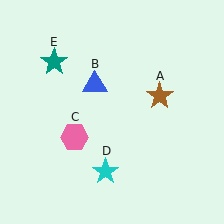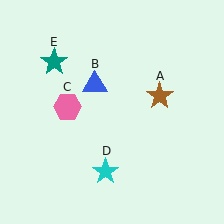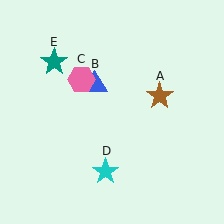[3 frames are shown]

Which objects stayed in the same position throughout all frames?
Brown star (object A) and blue triangle (object B) and cyan star (object D) and teal star (object E) remained stationary.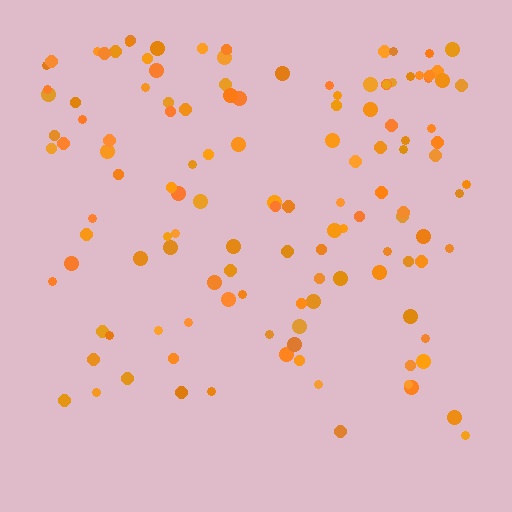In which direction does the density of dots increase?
From bottom to top, with the top side densest.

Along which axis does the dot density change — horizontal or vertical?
Vertical.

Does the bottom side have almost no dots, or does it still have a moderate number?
Still a moderate number, just noticeably fewer than the top.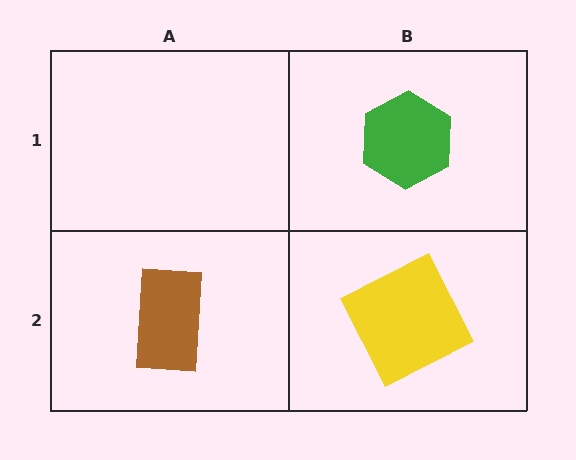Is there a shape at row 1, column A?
No, that cell is empty.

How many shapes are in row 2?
2 shapes.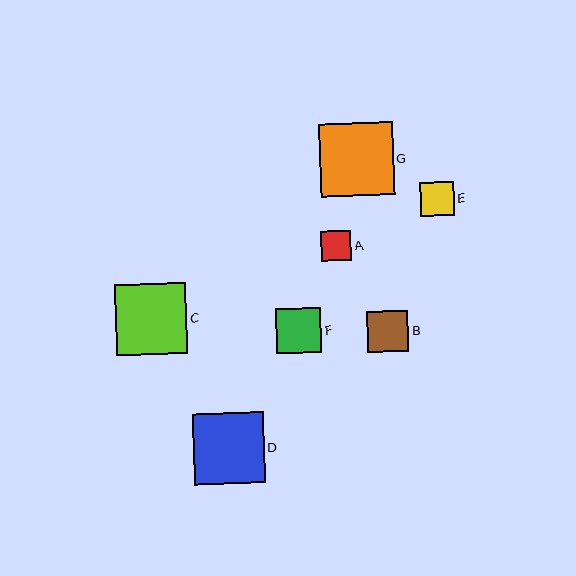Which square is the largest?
Square G is the largest with a size of approximately 73 pixels.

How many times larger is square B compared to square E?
Square B is approximately 1.2 times the size of square E.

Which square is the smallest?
Square A is the smallest with a size of approximately 30 pixels.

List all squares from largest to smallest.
From largest to smallest: G, C, D, F, B, E, A.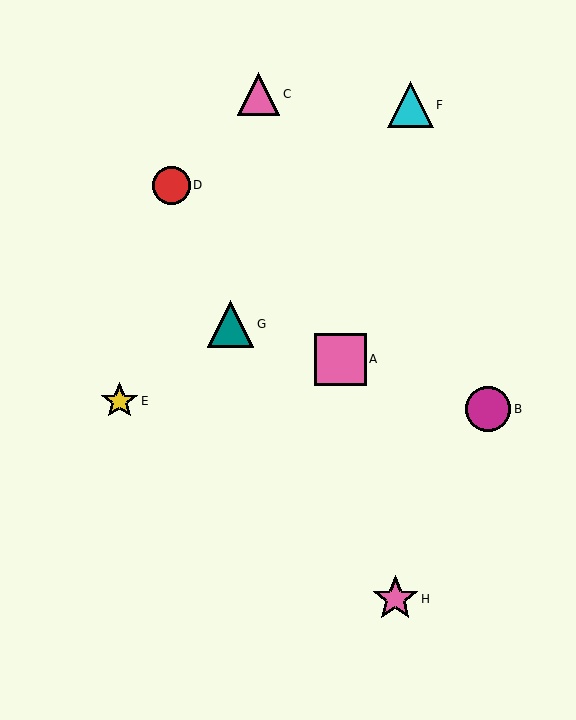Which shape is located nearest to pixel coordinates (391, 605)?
The pink star (labeled H) at (395, 599) is nearest to that location.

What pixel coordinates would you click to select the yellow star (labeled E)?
Click at (119, 401) to select the yellow star E.